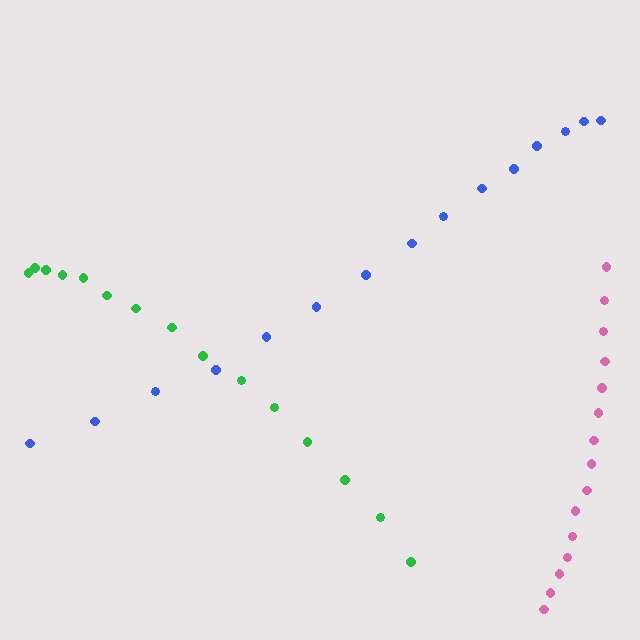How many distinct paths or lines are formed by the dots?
There are 3 distinct paths.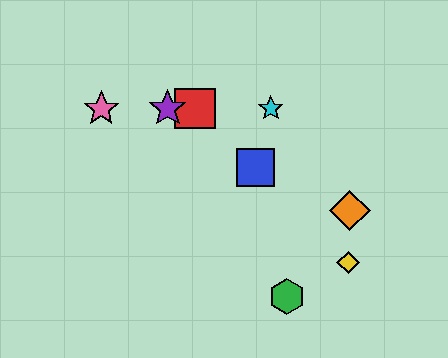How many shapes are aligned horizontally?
4 shapes (the red square, the purple star, the cyan star, the pink star) are aligned horizontally.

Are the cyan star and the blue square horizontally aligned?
No, the cyan star is at y≈109 and the blue square is at y≈167.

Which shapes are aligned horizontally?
The red square, the purple star, the cyan star, the pink star are aligned horizontally.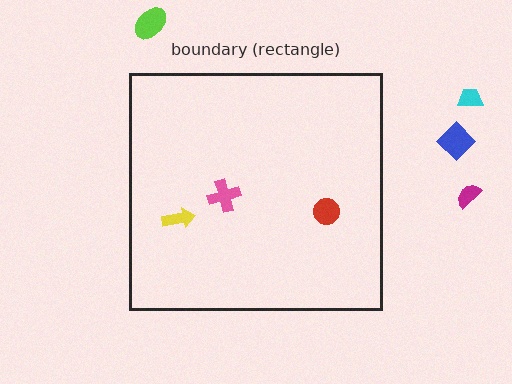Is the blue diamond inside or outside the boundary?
Outside.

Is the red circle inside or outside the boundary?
Inside.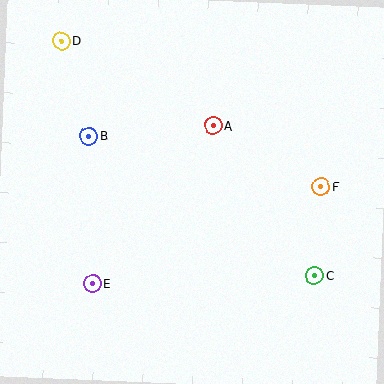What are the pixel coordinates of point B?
Point B is at (89, 136).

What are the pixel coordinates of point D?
Point D is at (61, 41).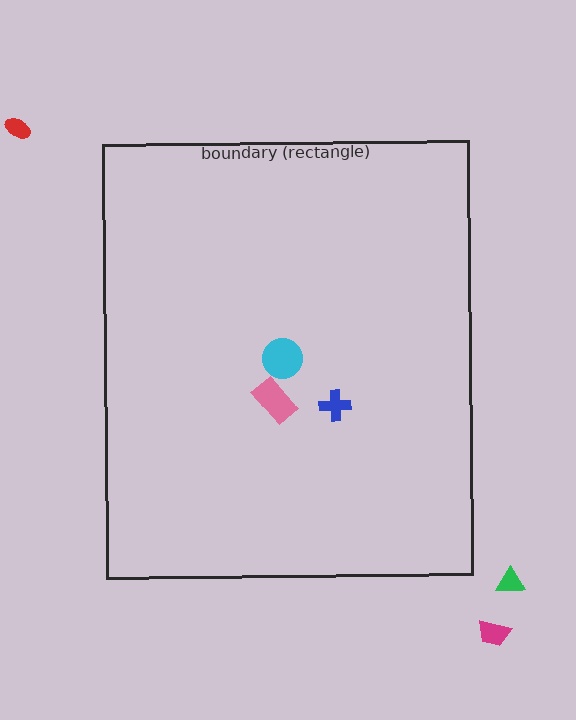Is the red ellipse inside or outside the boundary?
Outside.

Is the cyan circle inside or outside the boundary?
Inside.